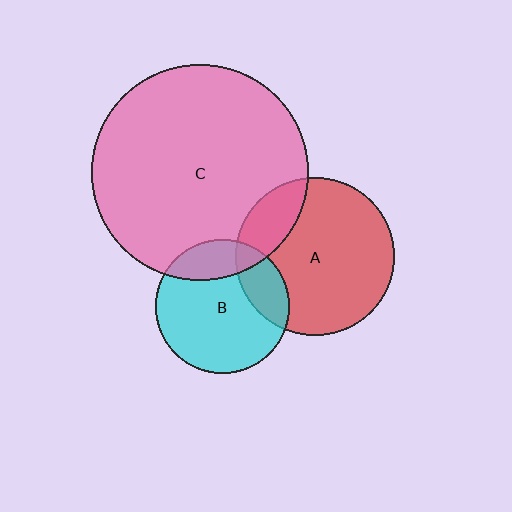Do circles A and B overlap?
Yes.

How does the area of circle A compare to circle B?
Approximately 1.4 times.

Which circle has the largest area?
Circle C (pink).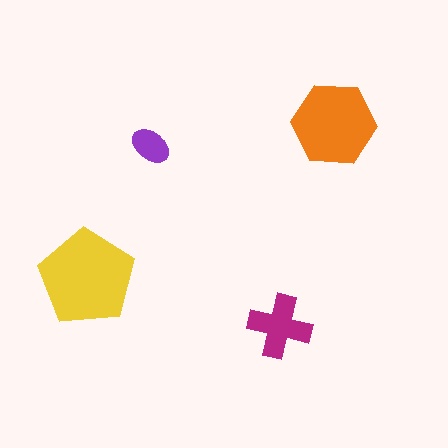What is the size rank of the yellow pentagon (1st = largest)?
1st.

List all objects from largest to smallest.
The yellow pentagon, the orange hexagon, the magenta cross, the purple ellipse.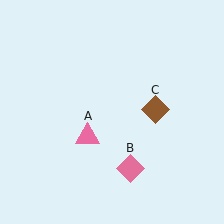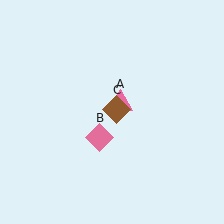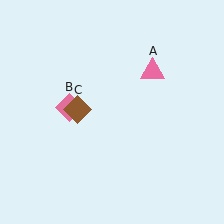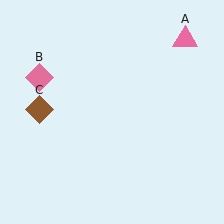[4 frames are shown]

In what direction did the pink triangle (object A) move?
The pink triangle (object A) moved up and to the right.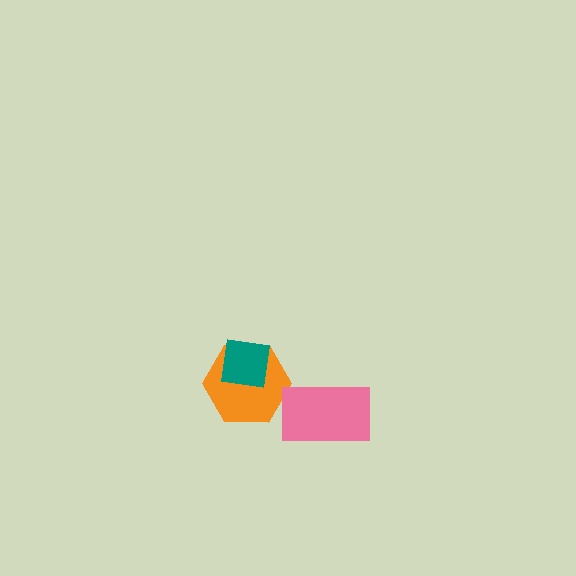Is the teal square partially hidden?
No, no other shape covers it.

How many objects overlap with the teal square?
1 object overlaps with the teal square.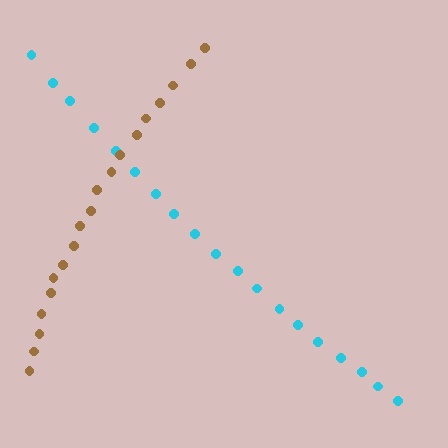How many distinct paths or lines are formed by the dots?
There are 2 distinct paths.